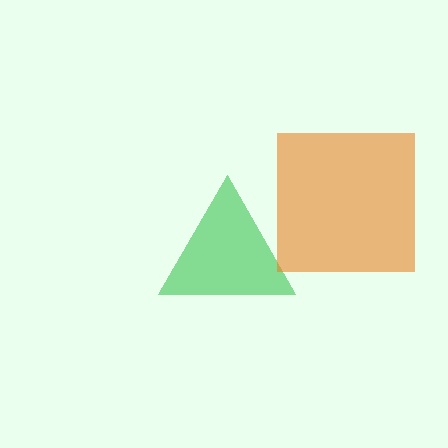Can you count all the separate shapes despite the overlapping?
Yes, there are 2 separate shapes.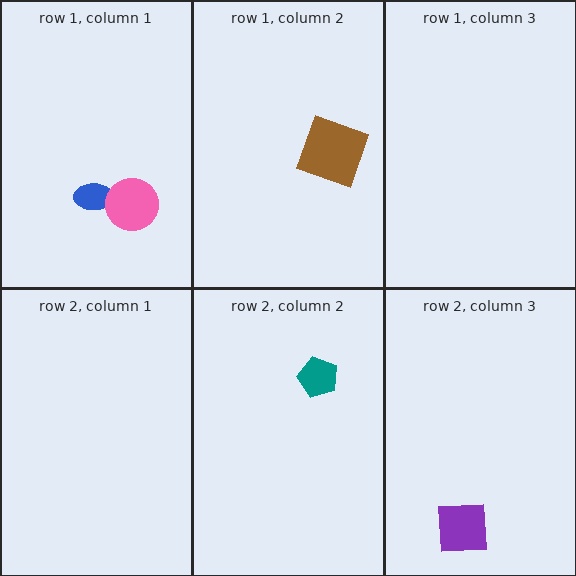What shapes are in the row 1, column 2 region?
The brown square.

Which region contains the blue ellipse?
The row 1, column 1 region.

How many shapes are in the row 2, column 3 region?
1.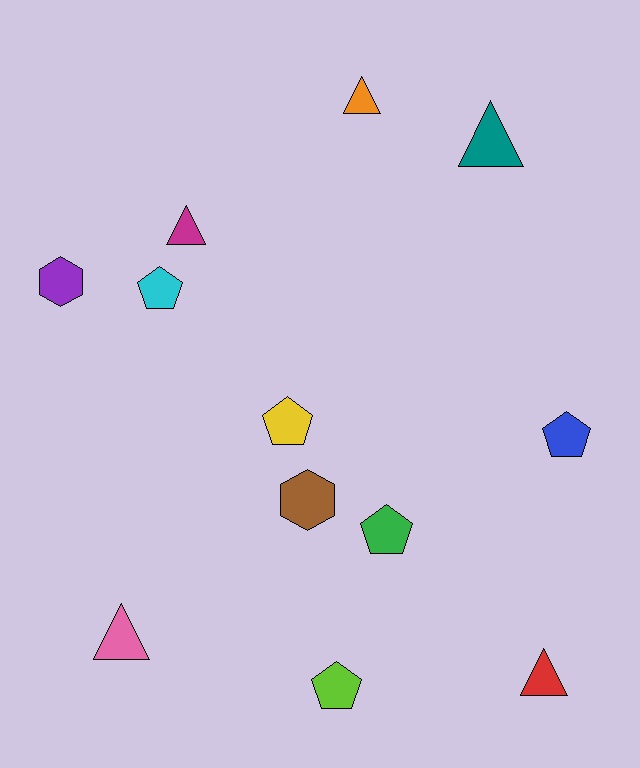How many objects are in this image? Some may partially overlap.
There are 12 objects.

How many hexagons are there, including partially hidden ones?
There are 2 hexagons.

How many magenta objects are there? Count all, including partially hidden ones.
There is 1 magenta object.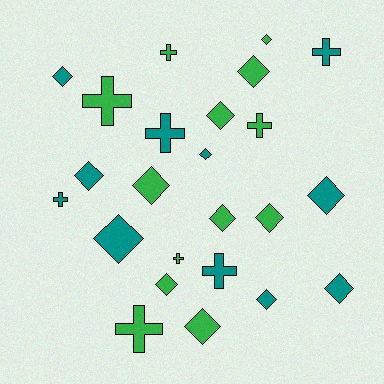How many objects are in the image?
There are 24 objects.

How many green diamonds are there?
There are 8 green diamonds.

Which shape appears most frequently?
Diamond, with 15 objects.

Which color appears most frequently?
Green, with 13 objects.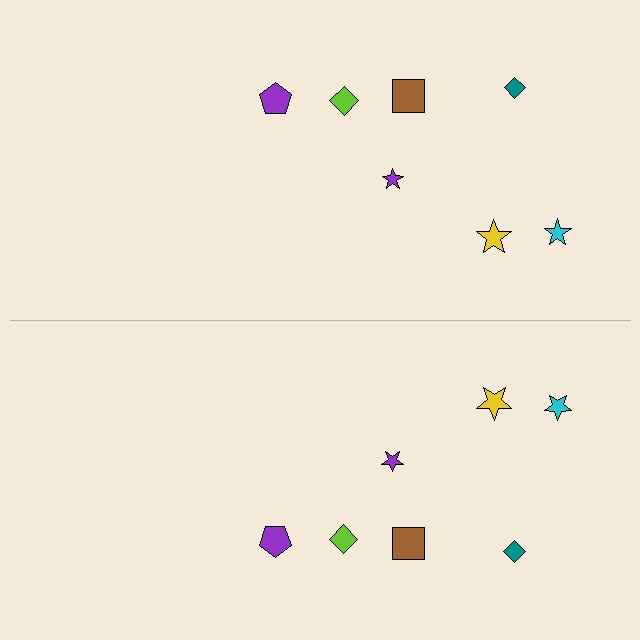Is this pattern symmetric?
Yes, this pattern has bilateral (reflection) symmetry.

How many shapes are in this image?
There are 14 shapes in this image.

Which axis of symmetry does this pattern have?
The pattern has a horizontal axis of symmetry running through the center of the image.